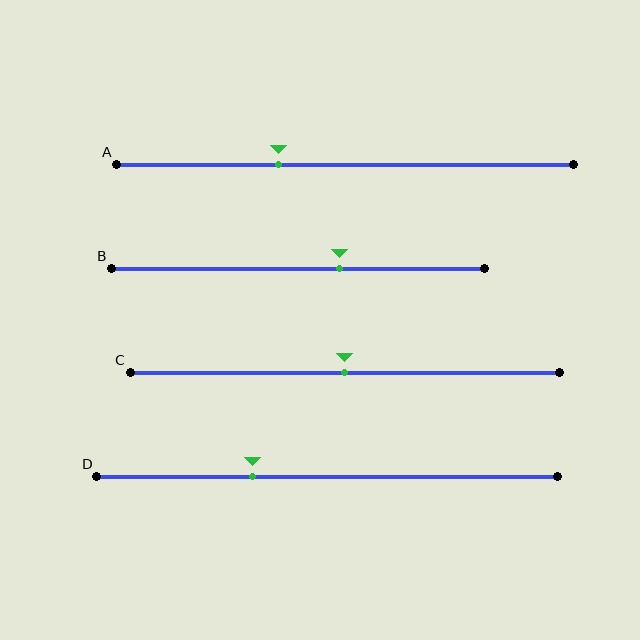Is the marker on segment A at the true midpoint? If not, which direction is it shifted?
No, the marker on segment A is shifted to the left by about 15% of the segment length.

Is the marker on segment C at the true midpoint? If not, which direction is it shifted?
Yes, the marker on segment C is at the true midpoint.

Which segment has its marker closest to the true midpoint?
Segment C has its marker closest to the true midpoint.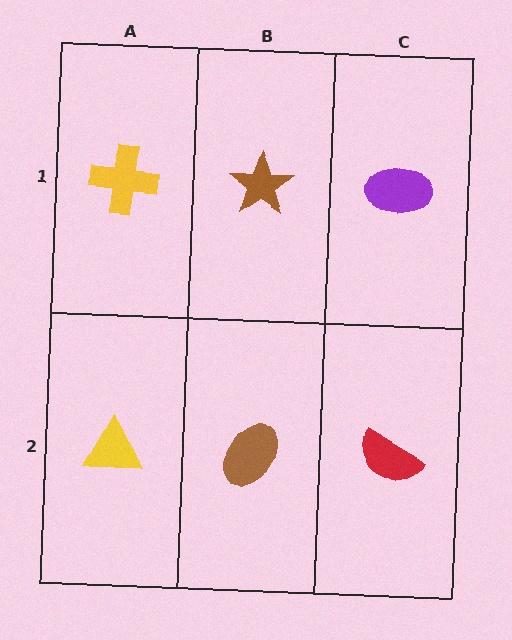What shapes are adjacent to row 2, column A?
A yellow cross (row 1, column A), a brown ellipse (row 2, column B).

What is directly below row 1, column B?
A brown ellipse.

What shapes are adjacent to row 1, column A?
A yellow triangle (row 2, column A), a brown star (row 1, column B).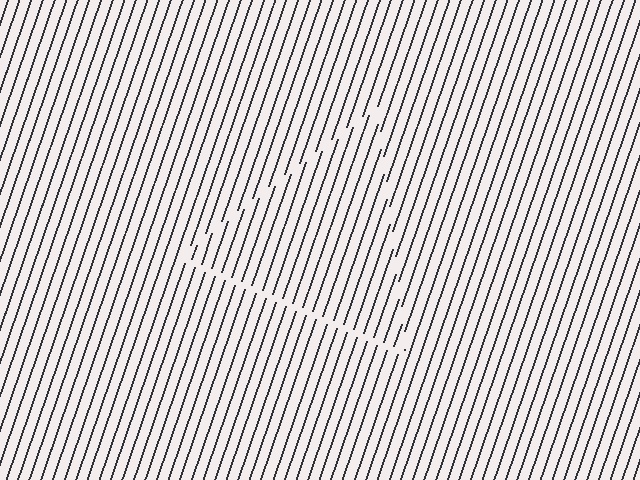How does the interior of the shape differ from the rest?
The interior of the shape contains the same grating, shifted by half a period — the contour is defined by the phase discontinuity where line-ends from the inner and outer gratings abut.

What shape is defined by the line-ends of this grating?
An illusory triangle. The interior of the shape contains the same grating, shifted by half a period — the contour is defined by the phase discontinuity where line-ends from the inner and outer gratings abut.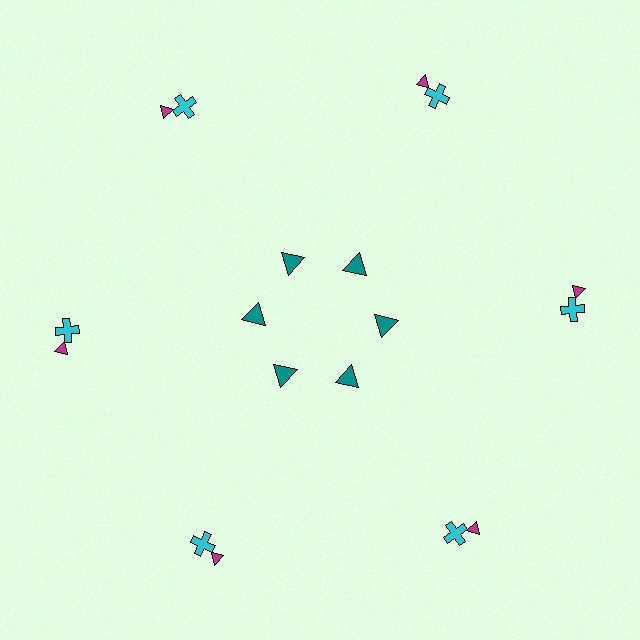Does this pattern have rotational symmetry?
Yes, this pattern has 6-fold rotational symmetry. It looks the same after rotating 60 degrees around the center.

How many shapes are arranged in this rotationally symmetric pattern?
There are 18 shapes, arranged in 6 groups of 3.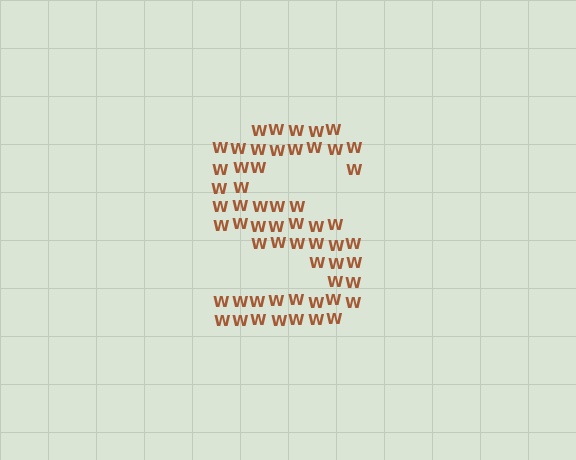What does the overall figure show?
The overall figure shows the letter S.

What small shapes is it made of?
It is made of small letter W's.